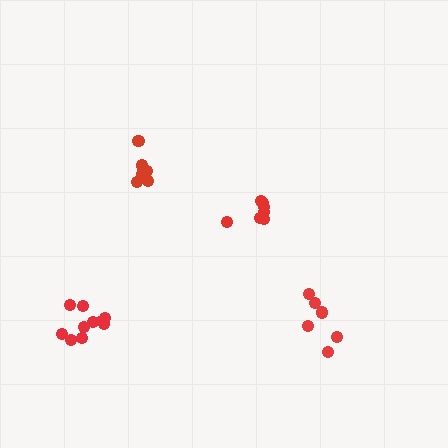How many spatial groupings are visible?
There are 4 spatial groupings.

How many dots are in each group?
Group 1: 6 dots, Group 2: 7 dots, Group 3: 6 dots, Group 4: 10 dots (29 total).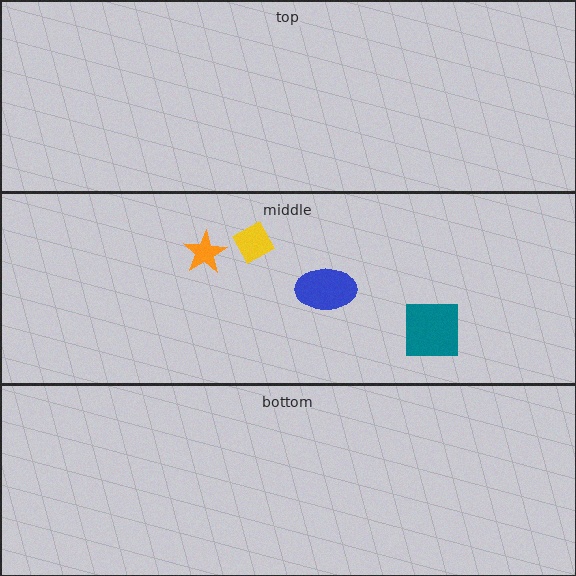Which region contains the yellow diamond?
The middle region.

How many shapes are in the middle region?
4.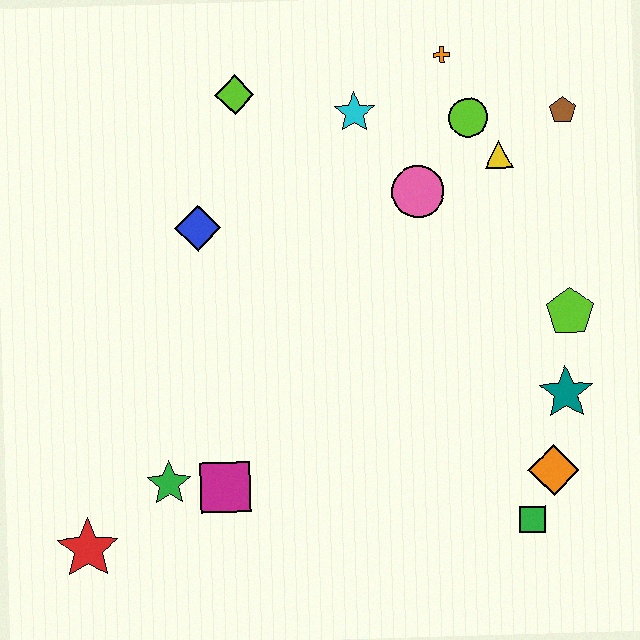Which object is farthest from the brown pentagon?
The red star is farthest from the brown pentagon.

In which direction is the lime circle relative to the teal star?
The lime circle is above the teal star.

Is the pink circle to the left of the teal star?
Yes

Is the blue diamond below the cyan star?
Yes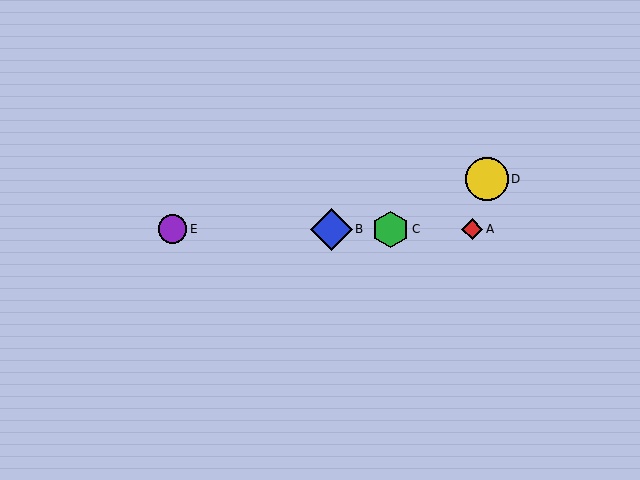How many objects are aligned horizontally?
4 objects (A, B, C, E) are aligned horizontally.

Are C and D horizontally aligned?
No, C is at y≈229 and D is at y≈179.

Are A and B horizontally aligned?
Yes, both are at y≈229.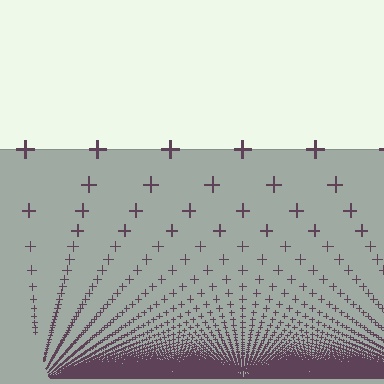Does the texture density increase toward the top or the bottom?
Density increases toward the bottom.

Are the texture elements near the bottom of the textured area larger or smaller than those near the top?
Smaller. The gradient is inverted — elements near the bottom are smaller and denser.